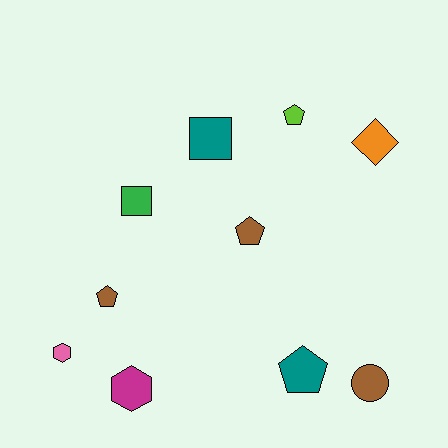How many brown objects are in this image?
There are 3 brown objects.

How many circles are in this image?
There is 1 circle.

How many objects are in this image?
There are 10 objects.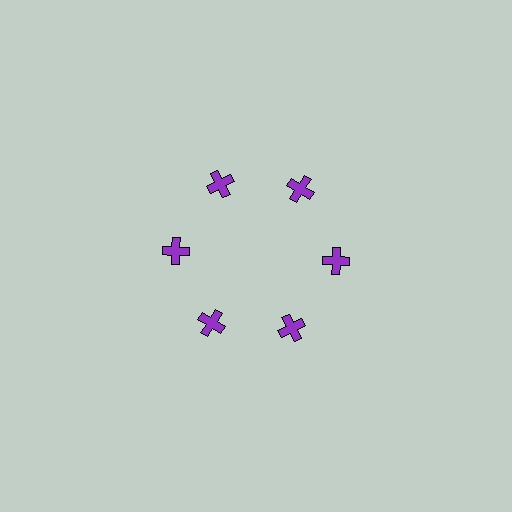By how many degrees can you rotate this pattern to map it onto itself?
The pattern maps onto itself every 60 degrees of rotation.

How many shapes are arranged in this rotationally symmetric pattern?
There are 6 shapes, arranged in 6 groups of 1.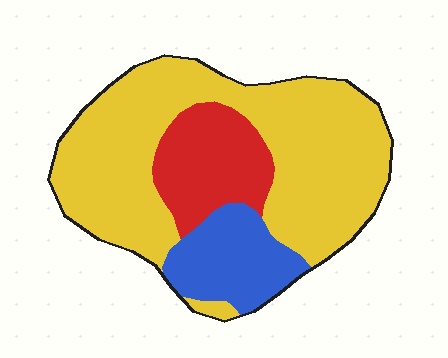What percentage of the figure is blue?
Blue covers around 15% of the figure.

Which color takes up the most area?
Yellow, at roughly 65%.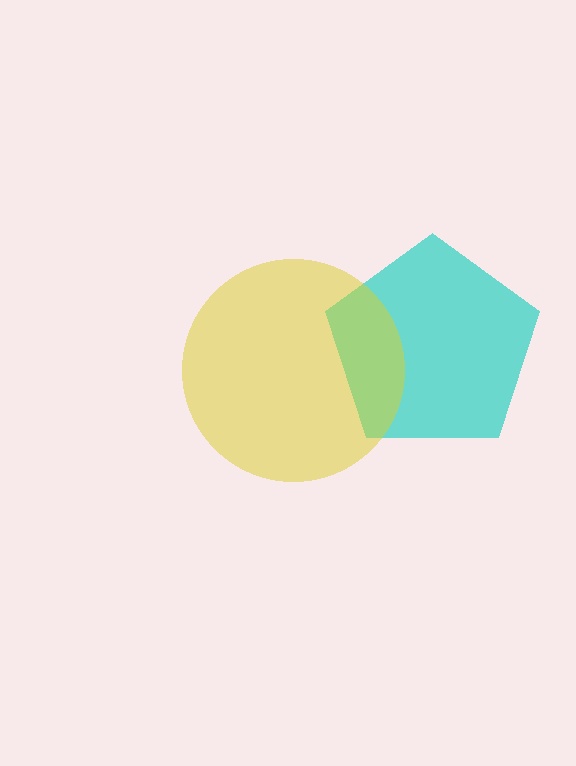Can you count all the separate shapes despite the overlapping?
Yes, there are 2 separate shapes.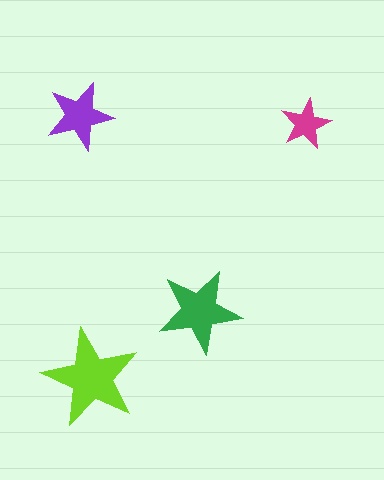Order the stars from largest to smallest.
the lime one, the green one, the purple one, the magenta one.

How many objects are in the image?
There are 4 objects in the image.